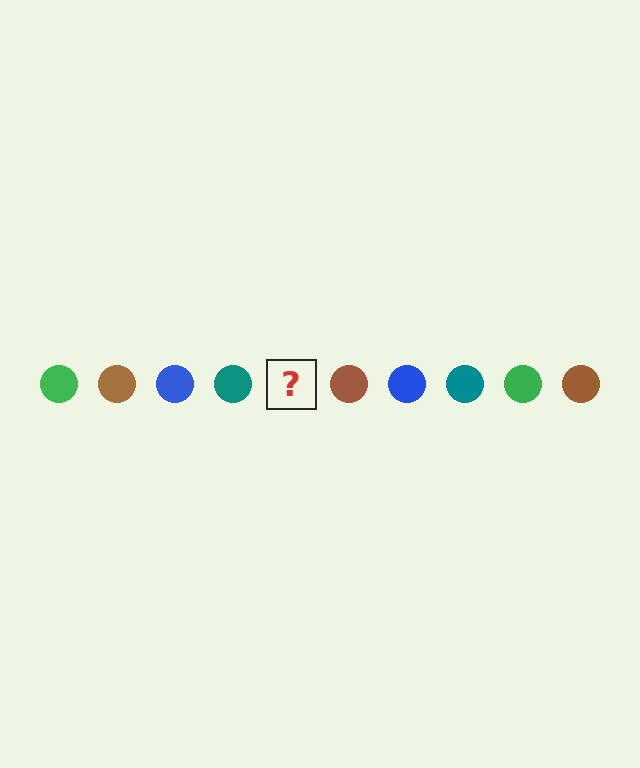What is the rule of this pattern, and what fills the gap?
The rule is that the pattern cycles through green, brown, blue, teal circles. The gap should be filled with a green circle.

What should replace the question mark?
The question mark should be replaced with a green circle.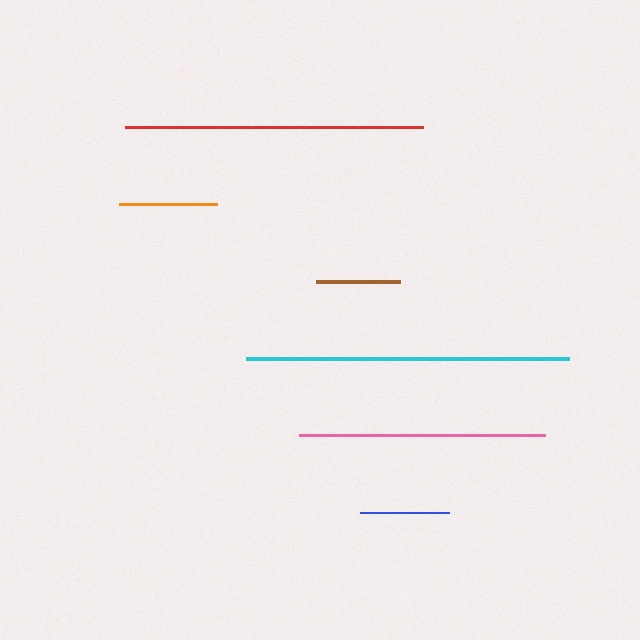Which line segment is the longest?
The cyan line is the longest at approximately 323 pixels.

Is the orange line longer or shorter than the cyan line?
The cyan line is longer than the orange line.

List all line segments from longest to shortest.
From longest to shortest: cyan, red, pink, orange, blue, brown.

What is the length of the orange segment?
The orange segment is approximately 99 pixels long.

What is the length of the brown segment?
The brown segment is approximately 84 pixels long.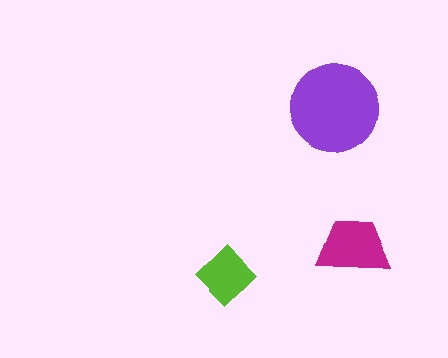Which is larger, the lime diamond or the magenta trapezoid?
The magenta trapezoid.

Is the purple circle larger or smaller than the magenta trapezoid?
Larger.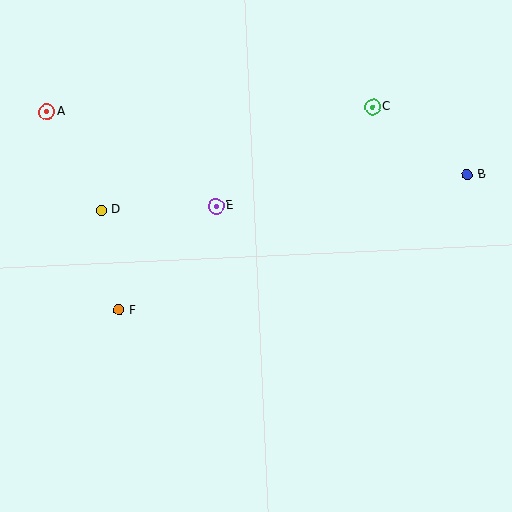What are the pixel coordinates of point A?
Point A is at (47, 112).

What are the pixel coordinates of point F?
Point F is at (119, 310).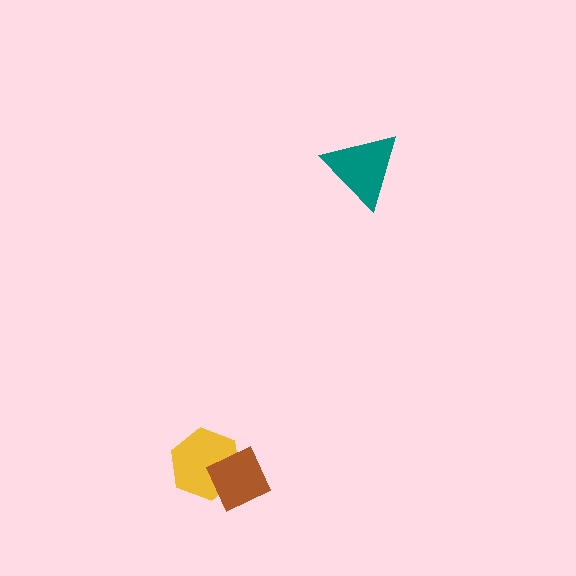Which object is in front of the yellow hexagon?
The brown diamond is in front of the yellow hexagon.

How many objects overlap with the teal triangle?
0 objects overlap with the teal triangle.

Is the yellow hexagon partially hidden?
Yes, it is partially covered by another shape.